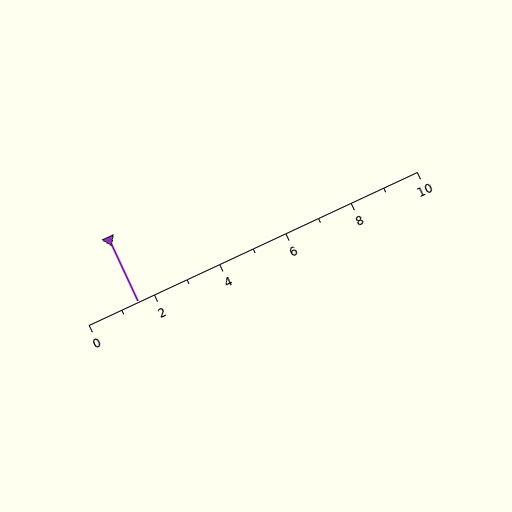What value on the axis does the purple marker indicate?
The marker indicates approximately 1.5.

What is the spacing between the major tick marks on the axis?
The major ticks are spaced 2 apart.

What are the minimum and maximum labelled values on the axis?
The axis runs from 0 to 10.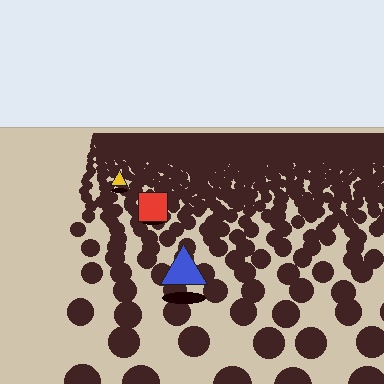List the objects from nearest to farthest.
From nearest to farthest: the blue triangle, the red square, the yellow triangle.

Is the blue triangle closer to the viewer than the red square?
Yes. The blue triangle is closer — you can tell from the texture gradient: the ground texture is coarser near it.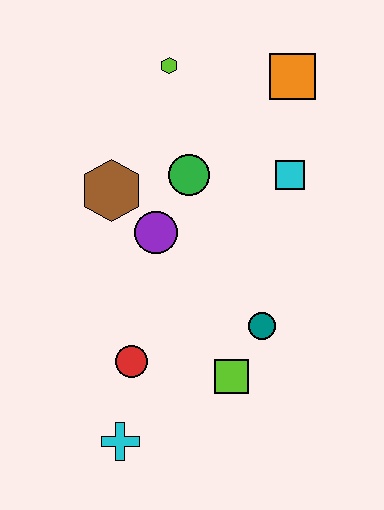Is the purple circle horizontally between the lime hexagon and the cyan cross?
Yes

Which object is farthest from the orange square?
The cyan cross is farthest from the orange square.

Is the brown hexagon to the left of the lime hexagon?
Yes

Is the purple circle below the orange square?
Yes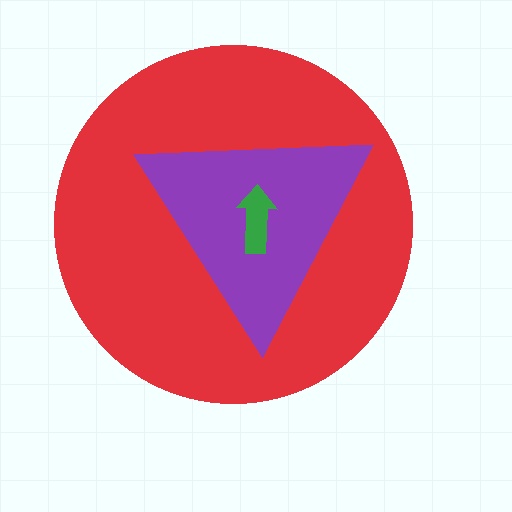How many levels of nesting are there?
3.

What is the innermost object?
The green arrow.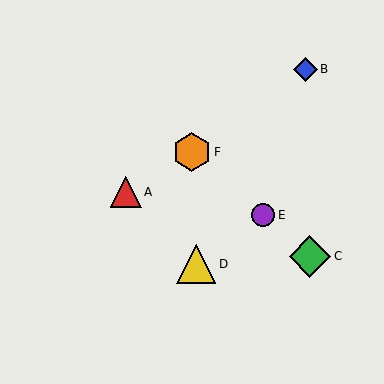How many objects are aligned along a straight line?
3 objects (C, E, F) are aligned along a straight line.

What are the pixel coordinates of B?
Object B is at (305, 69).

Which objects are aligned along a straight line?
Objects C, E, F are aligned along a straight line.